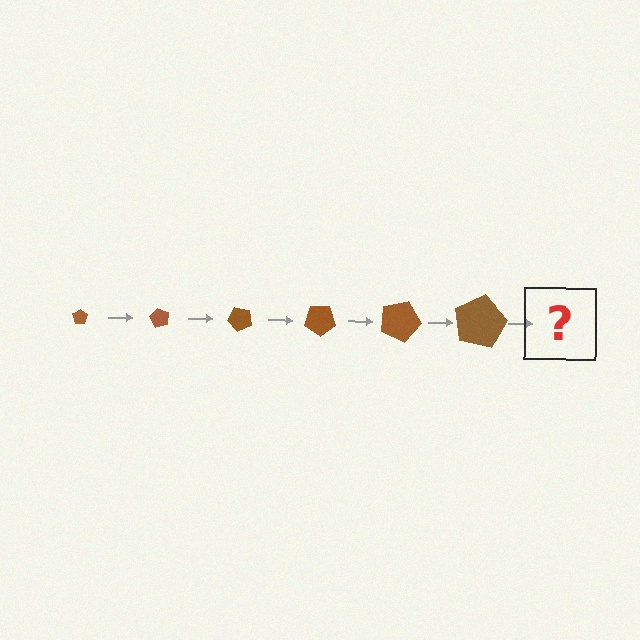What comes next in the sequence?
The next element should be a pentagon, larger than the previous one and rotated 360 degrees from the start.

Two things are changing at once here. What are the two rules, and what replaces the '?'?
The two rules are that the pentagon grows larger each step and it rotates 60 degrees each step. The '?' should be a pentagon, larger than the previous one and rotated 360 degrees from the start.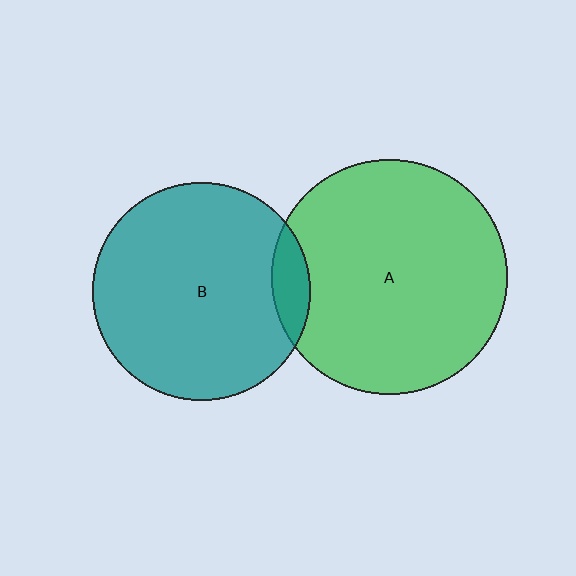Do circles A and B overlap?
Yes.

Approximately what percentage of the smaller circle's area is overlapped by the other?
Approximately 10%.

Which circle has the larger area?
Circle A (green).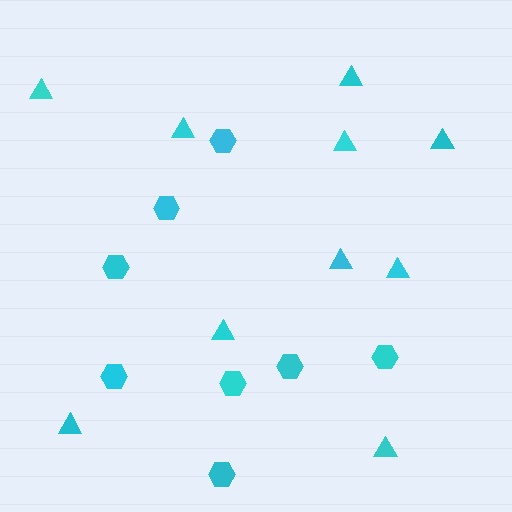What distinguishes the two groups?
There are 2 groups: one group of hexagons (8) and one group of triangles (10).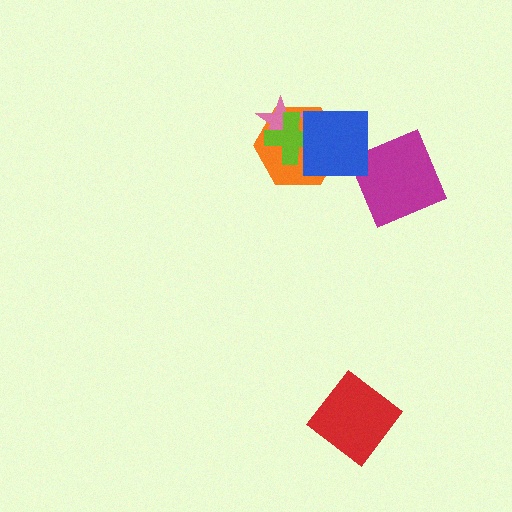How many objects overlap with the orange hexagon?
3 objects overlap with the orange hexagon.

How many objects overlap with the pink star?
2 objects overlap with the pink star.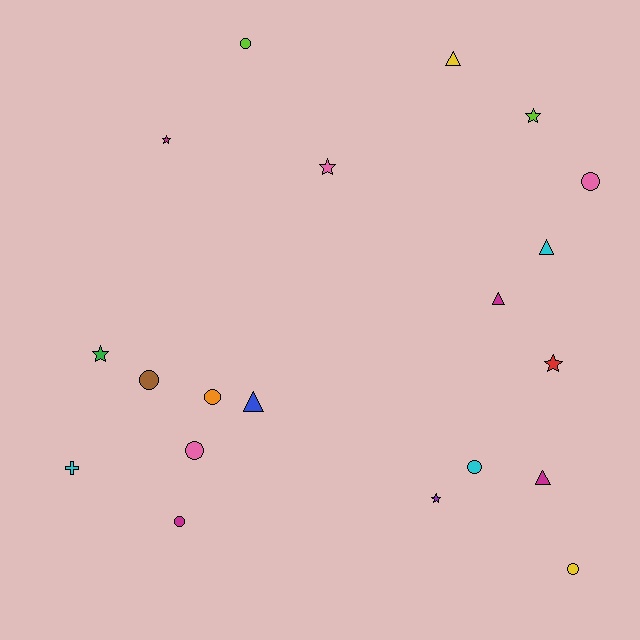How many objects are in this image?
There are 20 objects.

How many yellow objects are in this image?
There are 2 yellow objects.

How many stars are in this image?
There are 6 stars.